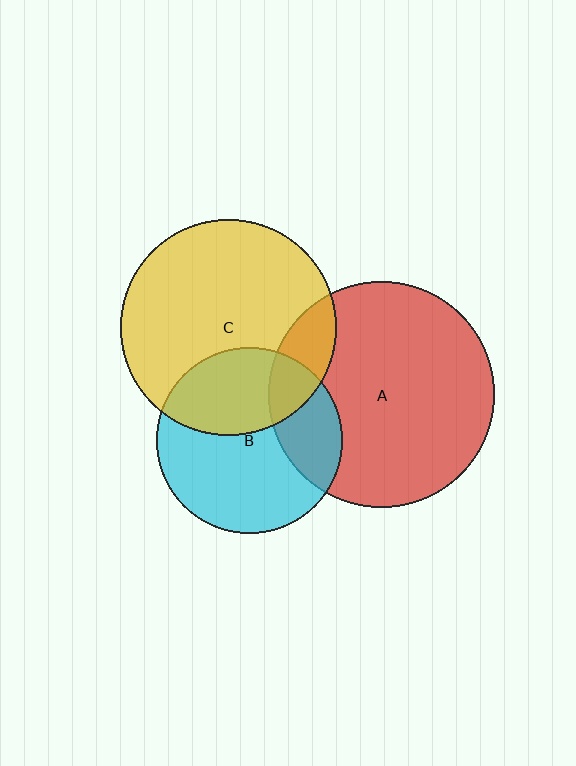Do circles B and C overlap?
Yes.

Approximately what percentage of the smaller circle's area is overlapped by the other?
Approximately 35%.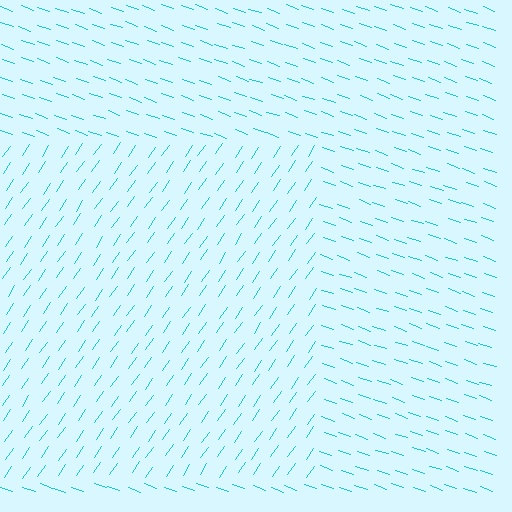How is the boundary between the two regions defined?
The boundary is defined purely by a change in line orientation (approximately 75 degrees difference). All lines are the same color and thickness.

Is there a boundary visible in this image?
Yes, there is a texture boundary formed by a change in line orientation.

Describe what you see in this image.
The image is filled with small cyan line segments. A rectangle region in the image has lines oriented differently from the surrounding lines, creating a visible texture boundary.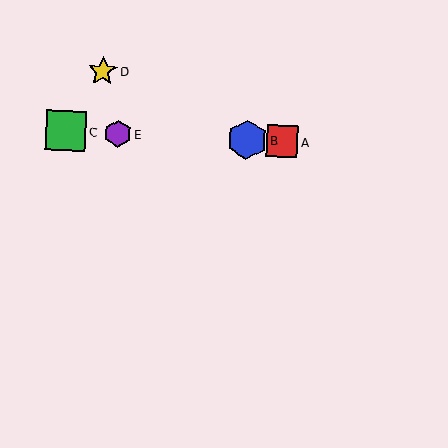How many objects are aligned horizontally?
4 objects (A, B, C, E) are aligned horizontally.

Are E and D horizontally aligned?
No, E is at y≈134 and D is at y≈71.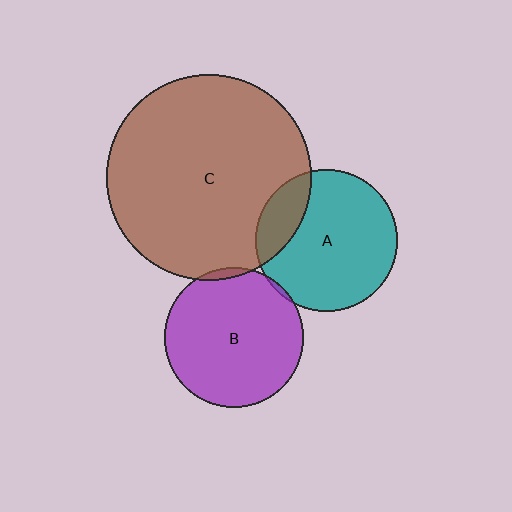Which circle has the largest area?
Circle C (brown).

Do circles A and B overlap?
Yes.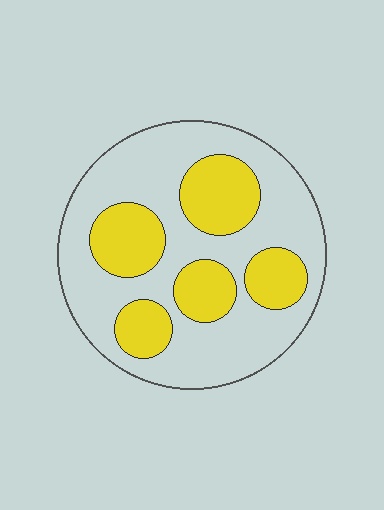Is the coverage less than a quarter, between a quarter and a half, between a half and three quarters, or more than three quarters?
Between a quarter and a half.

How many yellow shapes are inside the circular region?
5.